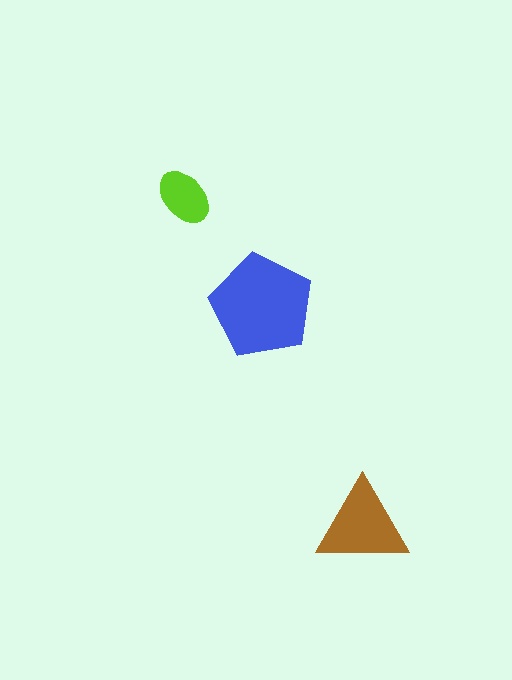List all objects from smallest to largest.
The lime ellipse, the brown triangle, the blue pentagon.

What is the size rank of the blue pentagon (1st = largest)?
1st.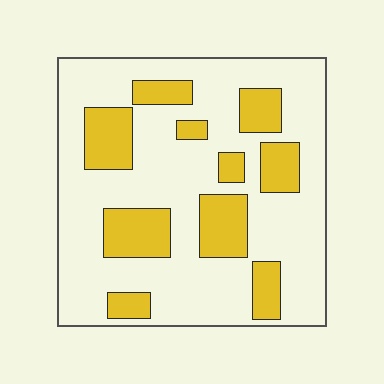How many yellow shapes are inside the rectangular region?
10.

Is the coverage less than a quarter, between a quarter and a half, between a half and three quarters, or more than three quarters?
Between a quarter and a half.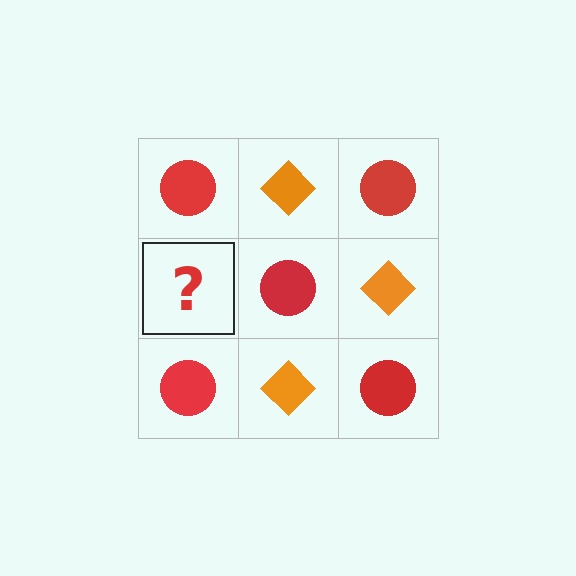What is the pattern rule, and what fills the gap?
The rule is that it alternates red circle and orange diamond in a checkerboard pattern. The gap should be filled with an orange diamond.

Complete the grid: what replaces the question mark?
The question mark should be replaced with an orange diamond.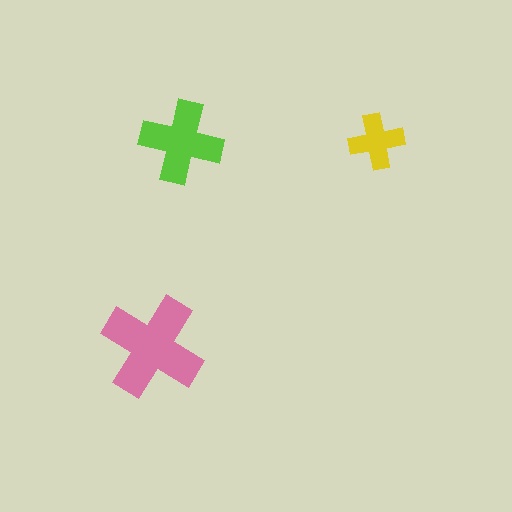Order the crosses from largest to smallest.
the pink one, the lime one, the yellow one.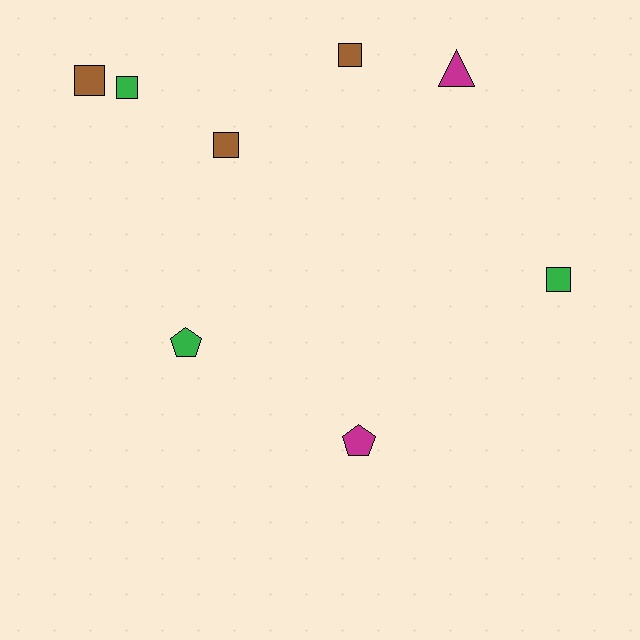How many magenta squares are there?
There are no magenta squares.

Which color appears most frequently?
Green, with 3 objects.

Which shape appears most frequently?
Square, with 5 objects.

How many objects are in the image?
There are 8 objects.